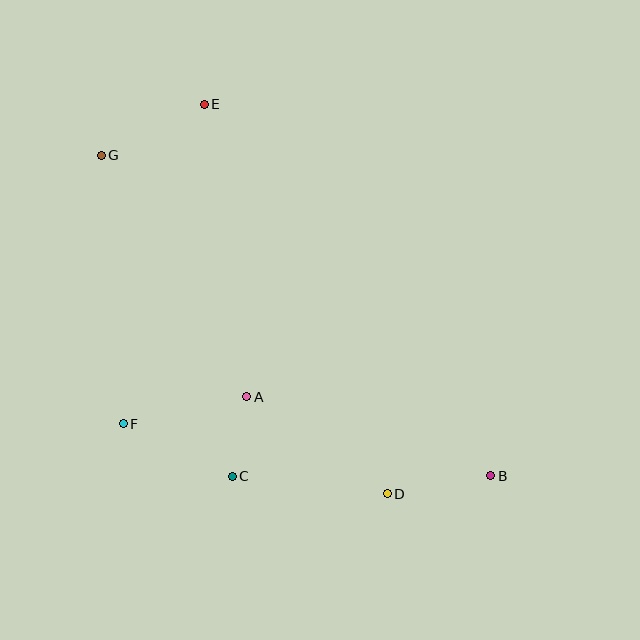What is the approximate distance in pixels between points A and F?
The distance between A and F is approximately 126 pixels.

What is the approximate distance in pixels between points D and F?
The distance between D and F is approximately 273 pixels.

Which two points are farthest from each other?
Points B and G are farthest from each other.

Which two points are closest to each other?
Points A and C are closest to each other.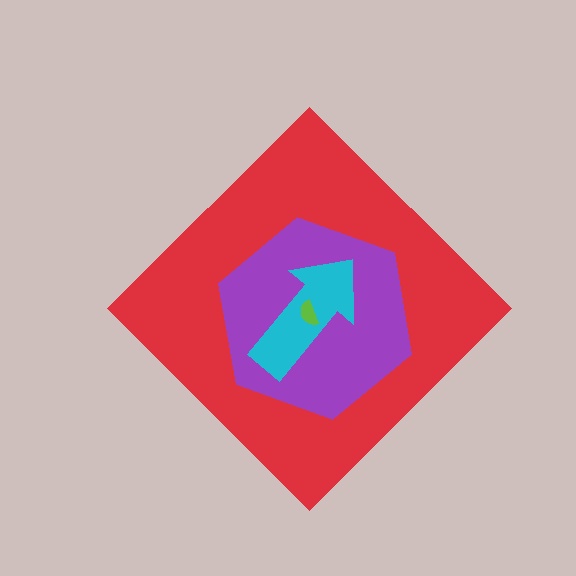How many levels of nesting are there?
4.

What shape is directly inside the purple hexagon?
The cyan arrow.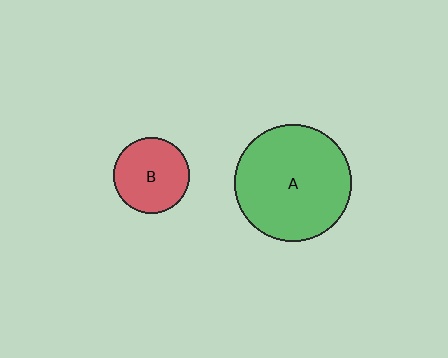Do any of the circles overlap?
No, none of the circles overlap.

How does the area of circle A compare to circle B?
Approximately 2.4 times.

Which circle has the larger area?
Circle A (green).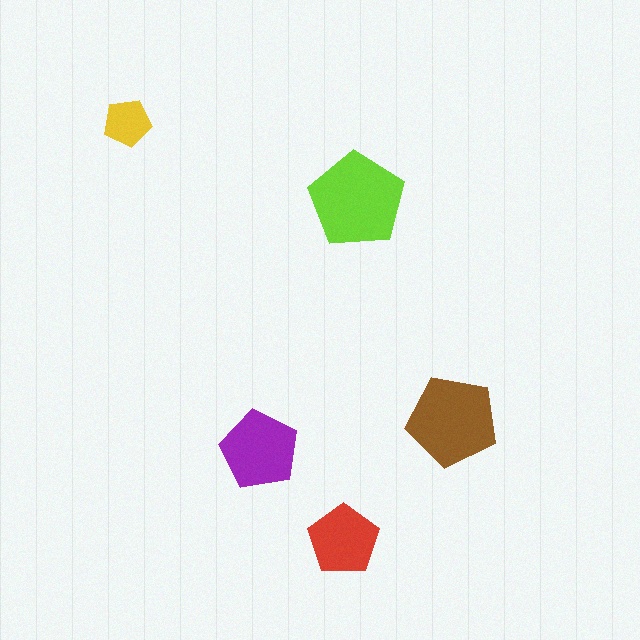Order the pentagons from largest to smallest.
the lime one, the brown one, the purple one, the red one, the yellow one.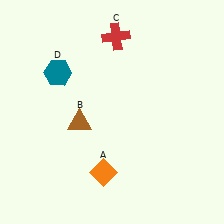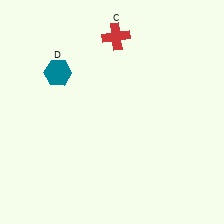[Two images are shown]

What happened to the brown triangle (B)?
The brown triangle (B) was removed in Image 2. It was in the bottom-left area of Image 1.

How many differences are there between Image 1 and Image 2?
There are 2 differences between the two images.